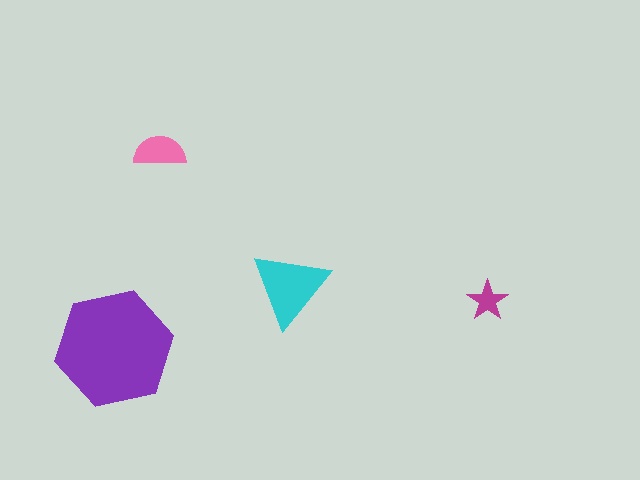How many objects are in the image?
There are 4 objects in the image.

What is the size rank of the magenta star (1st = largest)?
4th.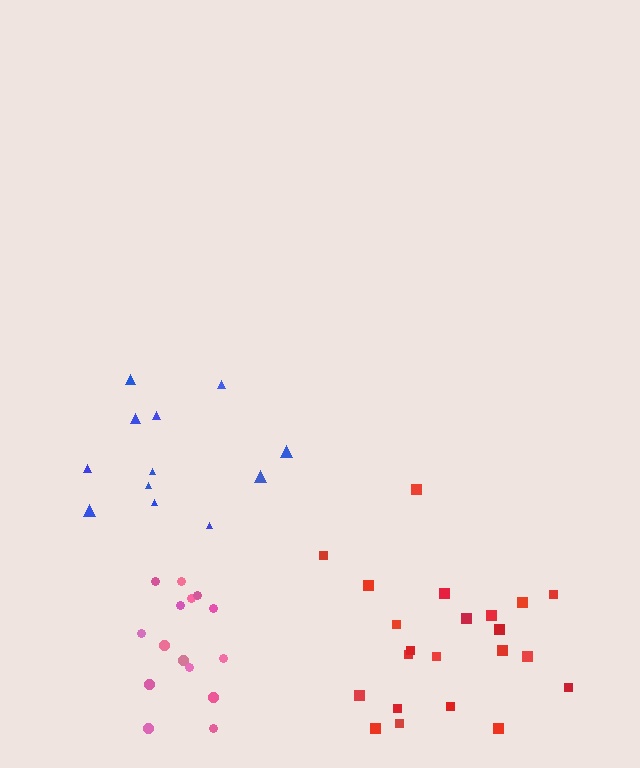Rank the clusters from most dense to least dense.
pink, red, blue.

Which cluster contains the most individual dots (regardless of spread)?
Red (22).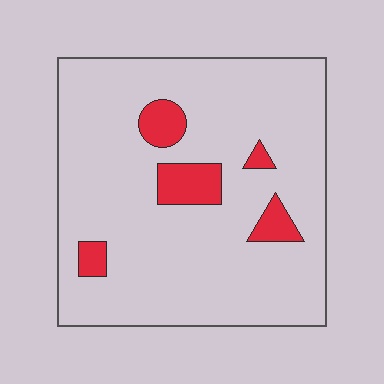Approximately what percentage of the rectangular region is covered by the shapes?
Approximately 10%.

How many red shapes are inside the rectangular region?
5.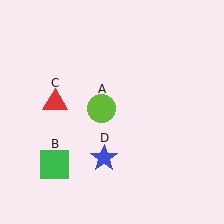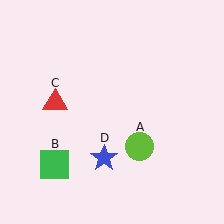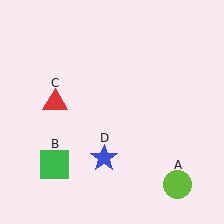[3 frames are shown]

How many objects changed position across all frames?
1 object changed position: lime circle (object A).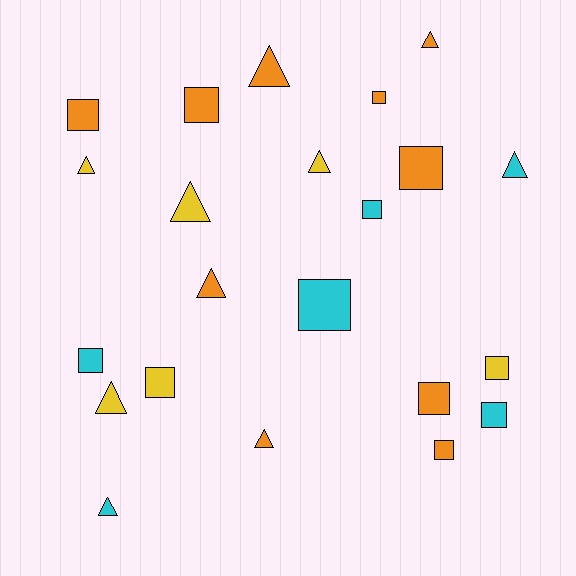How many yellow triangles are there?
There are 4 yellow triangles.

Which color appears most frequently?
Orange, with 10 objects.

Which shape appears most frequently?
Square, with 12 objects.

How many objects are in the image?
There are 22 objects.